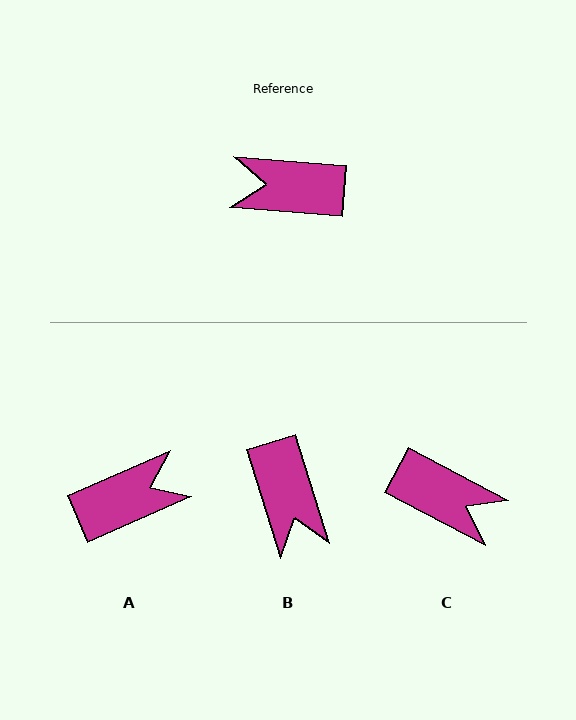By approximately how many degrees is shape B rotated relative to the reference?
Approximately 112 degrees counter-clockwise.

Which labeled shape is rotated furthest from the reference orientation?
C, about 157 degrees away.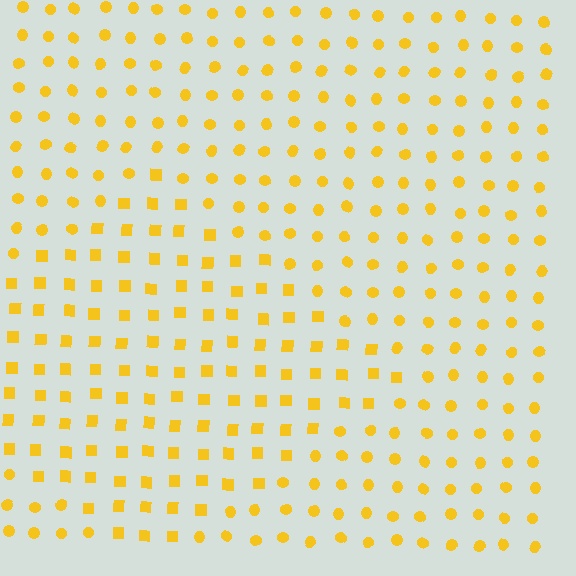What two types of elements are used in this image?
The image uses squares inside the diamond region and circles outside it.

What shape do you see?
I see a diamond.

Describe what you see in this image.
The image is filled with small yellow elements arranged in a uniform grid. A diamond-shaped region contains squares, while the surrounding area contains circles. The boundary is defined purely by the change in element shape.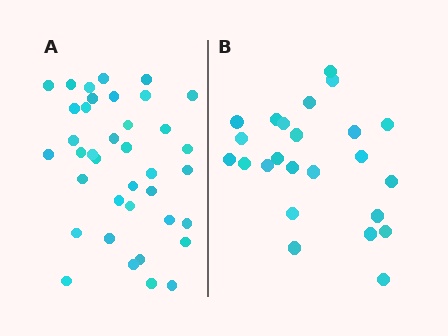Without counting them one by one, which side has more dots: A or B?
Region A (the left region) has more dots.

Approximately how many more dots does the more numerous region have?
Region A has approximately 15 more dots than region B.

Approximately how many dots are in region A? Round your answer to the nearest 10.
About 40 dots. (The exact count is 38, which rounds to 40.)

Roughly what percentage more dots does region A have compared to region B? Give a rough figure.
About 60% more.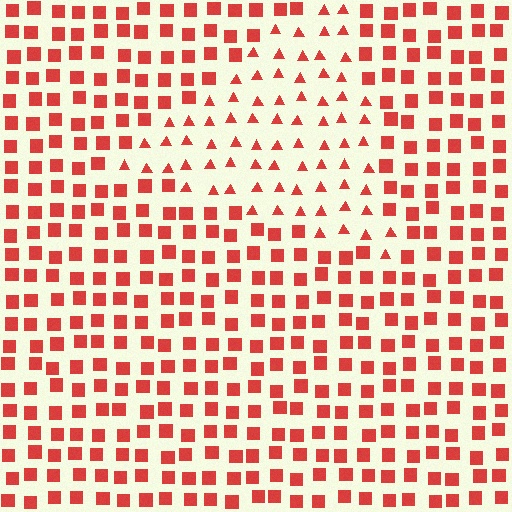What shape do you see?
I see a triangle.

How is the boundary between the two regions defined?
The boundary is defined by a change in element shape: triangles inside vs. squares outside. All elements share the same color and spacing.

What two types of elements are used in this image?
The image uses triangles inside the triangle region and squares outside it.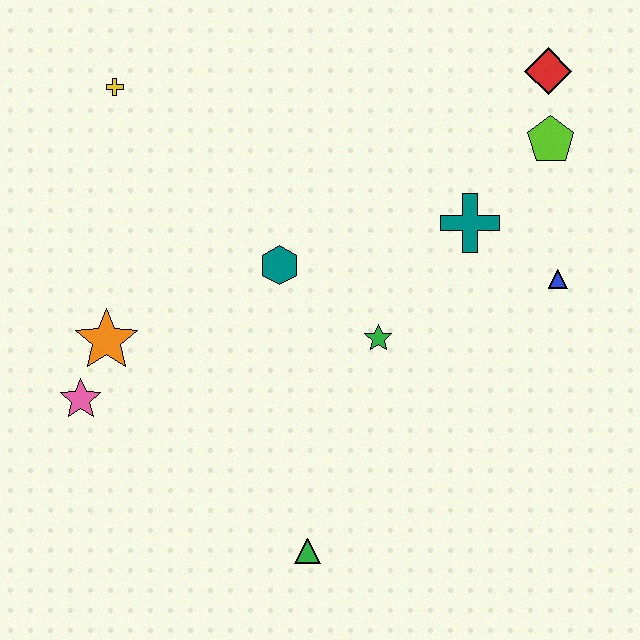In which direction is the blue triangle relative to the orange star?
The blue triangle is to the right of the orange star.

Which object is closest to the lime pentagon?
The red diamond is closest to the lime pentagon.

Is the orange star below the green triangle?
No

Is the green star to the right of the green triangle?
Yes